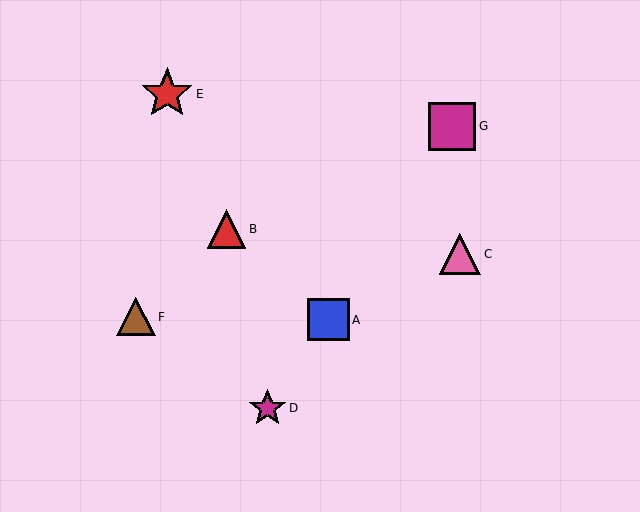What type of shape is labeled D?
Shape D is a magenta star.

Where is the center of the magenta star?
The center of the magenta star is at (267, 408).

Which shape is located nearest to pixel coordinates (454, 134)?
The magenta square (labeled G) at (452, 126) is nearest to that location.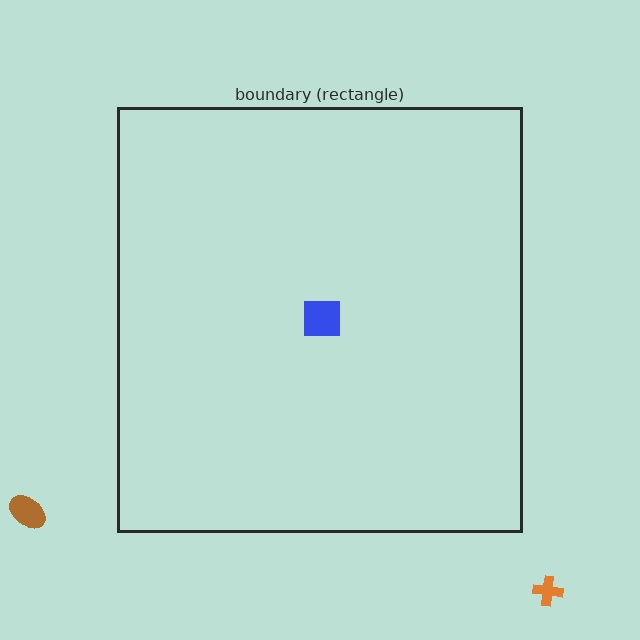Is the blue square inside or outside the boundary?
Inside.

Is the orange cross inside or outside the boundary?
Outside.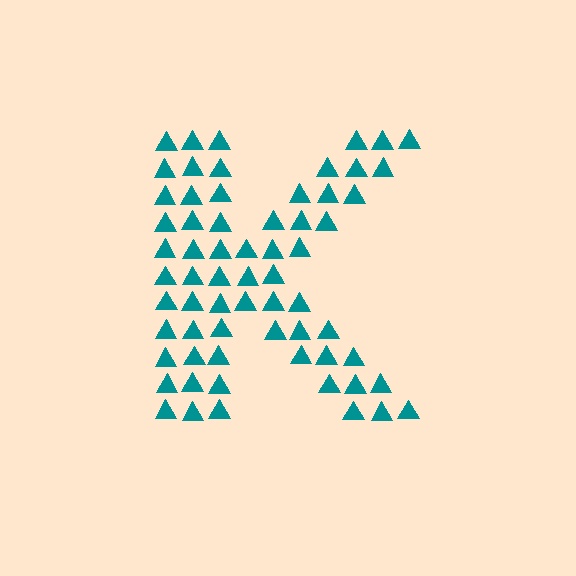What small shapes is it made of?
It is made of small triangles.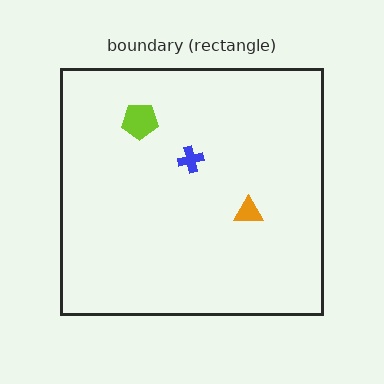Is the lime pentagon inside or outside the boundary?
Inside.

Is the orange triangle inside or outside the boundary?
Inside.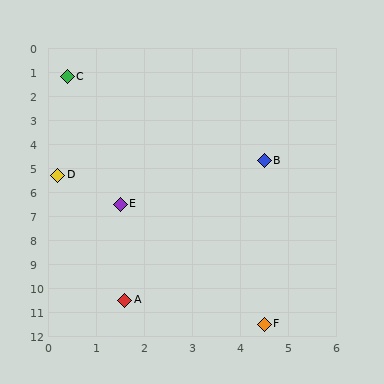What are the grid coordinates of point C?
Point C is at approximately (0.4, 1.2).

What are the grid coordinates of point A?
Point A is at approximately (1.6, 10.5).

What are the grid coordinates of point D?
Point D is at approximately (0.2, 5.3).